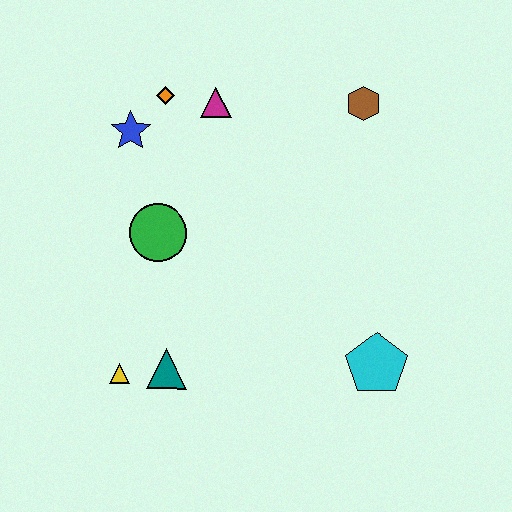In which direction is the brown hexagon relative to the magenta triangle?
The brown hexagon is to the right of the magenta triangle.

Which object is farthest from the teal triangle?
The brown hexagon is farthest from the teal triangle.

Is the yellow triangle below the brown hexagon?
Yes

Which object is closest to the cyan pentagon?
The teal triangle is closest to the cyan pentagon.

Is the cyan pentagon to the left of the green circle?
No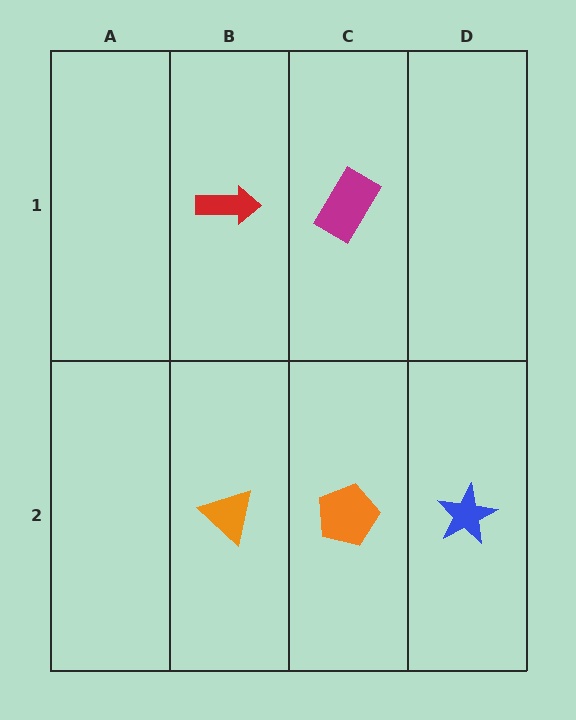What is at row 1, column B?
A red arrow.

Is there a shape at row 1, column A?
No, that cell is empty.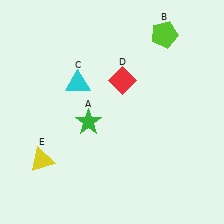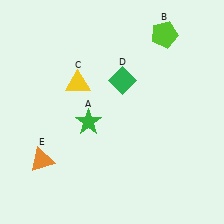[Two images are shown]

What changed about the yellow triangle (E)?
In Image 1, E is yellow. In Image 2, it changed to orange.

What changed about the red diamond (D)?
In Image 1, D is red. In Image 2, it changed to green.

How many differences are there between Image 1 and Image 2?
There are 3 differences between the two images.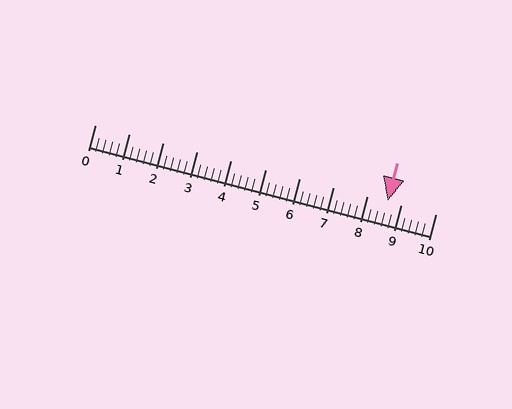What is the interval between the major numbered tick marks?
The major tick marks are spaced 1 units apart.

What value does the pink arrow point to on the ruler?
The pink arrow points to approximately 8.6.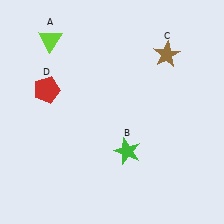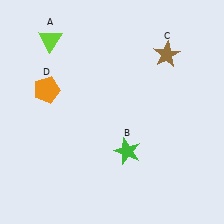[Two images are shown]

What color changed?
The pentagon (D) changed from red in Image 1 to orange in Image 2.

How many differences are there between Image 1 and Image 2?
There is 1 difference between the two images.